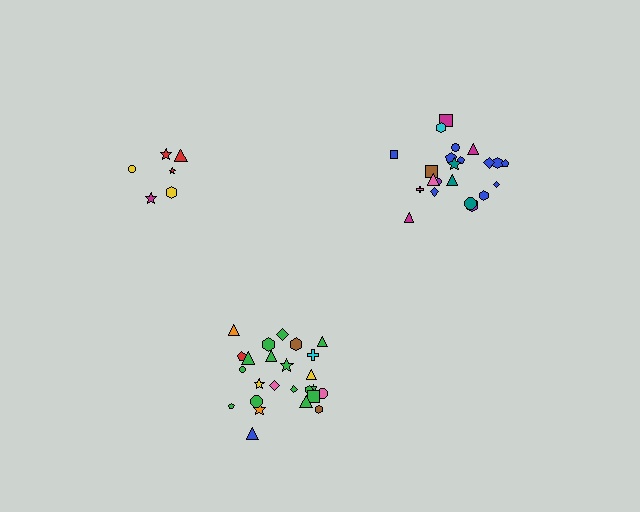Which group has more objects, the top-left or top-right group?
The top-right group.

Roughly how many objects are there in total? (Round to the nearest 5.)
Roughly 55 objects in total.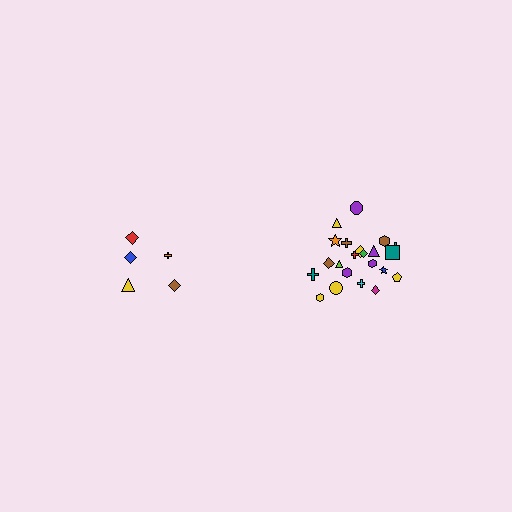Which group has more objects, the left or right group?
The right group.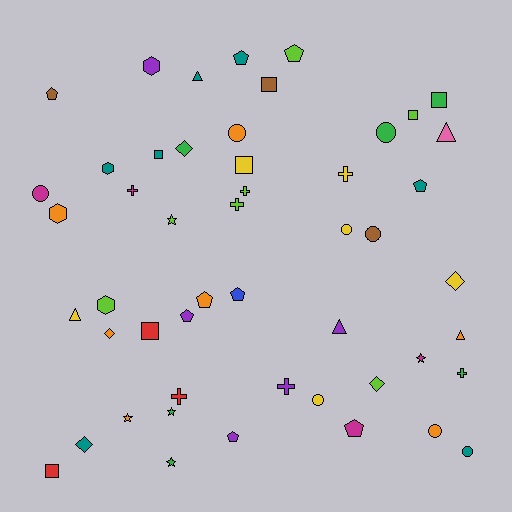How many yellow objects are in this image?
There are 6 yellow objects.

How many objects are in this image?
There are 50 objects.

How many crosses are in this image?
There are 7 crosses.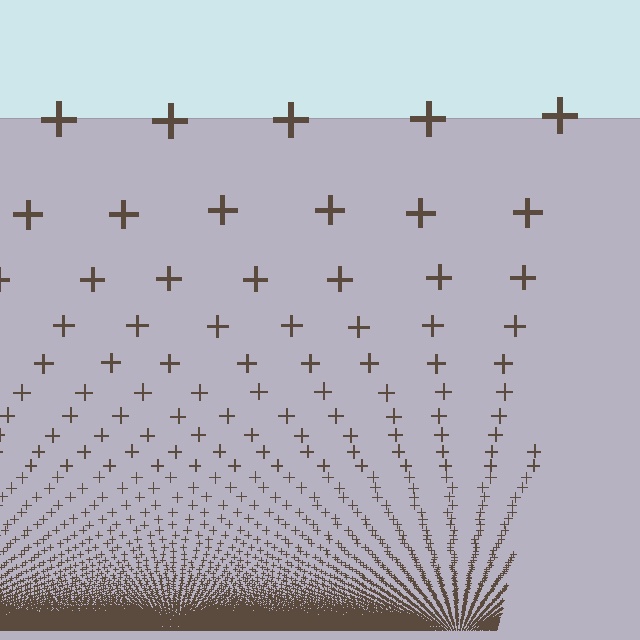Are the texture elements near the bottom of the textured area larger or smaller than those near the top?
Smaller. The gradient is inverted — elements near the bottom are smaller and denser.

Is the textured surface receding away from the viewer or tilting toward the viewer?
The surface appears to tilt toward the viewer. Texture elements get larger and sparser toward the top.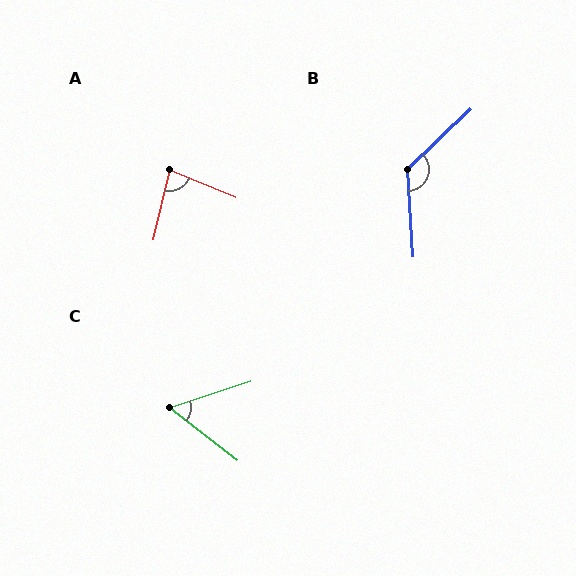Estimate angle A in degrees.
Approximately 81 degrees.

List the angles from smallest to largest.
C (57°), A (81°), B (130°).